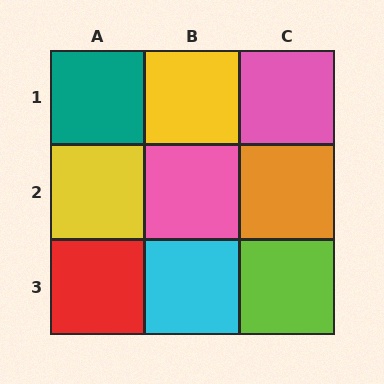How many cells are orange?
1 cell is orange.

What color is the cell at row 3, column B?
Cyan.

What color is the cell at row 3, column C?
Lime.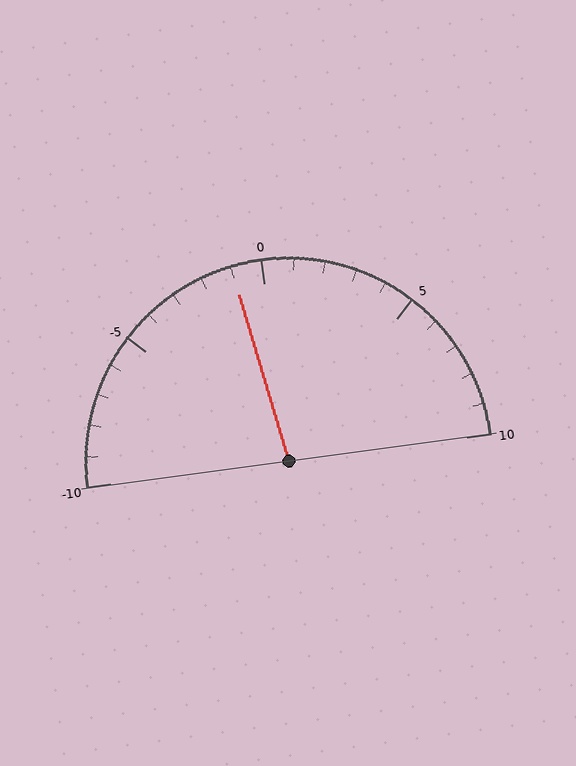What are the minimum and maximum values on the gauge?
The gauge ranges from -10 to 10.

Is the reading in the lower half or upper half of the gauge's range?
The reading is in the lower half of the range (-10 to 10).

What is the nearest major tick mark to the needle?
The nearest major tick mark is 0.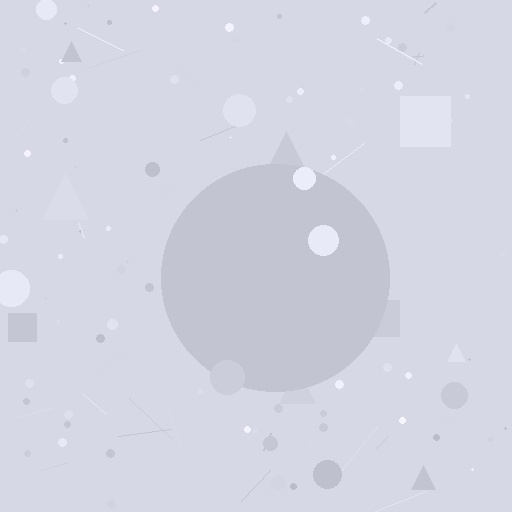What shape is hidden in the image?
A circle is hidden in the image.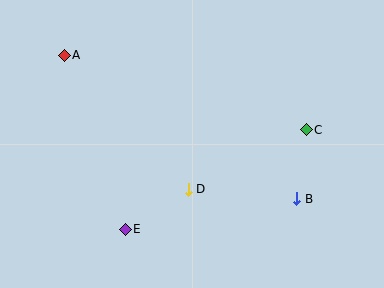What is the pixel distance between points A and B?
The distance between A and B is 273 pixels.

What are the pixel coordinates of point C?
Point C is at (306, 130).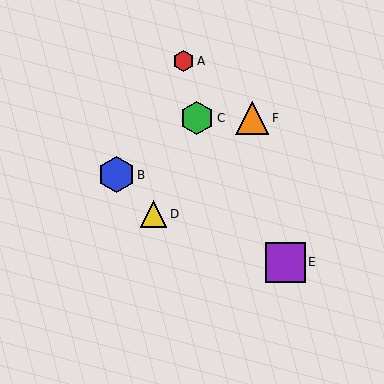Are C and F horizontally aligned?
Yes, both are at y≈118.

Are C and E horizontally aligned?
No, C is at y≈118 and E is at y≈262.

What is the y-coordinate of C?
Object C is at y≈118.